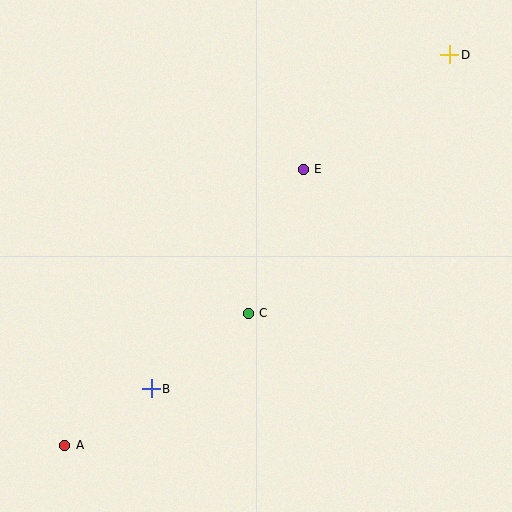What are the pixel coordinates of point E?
Point E is at (303, 169).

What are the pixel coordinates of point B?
Point B is at (151, 389).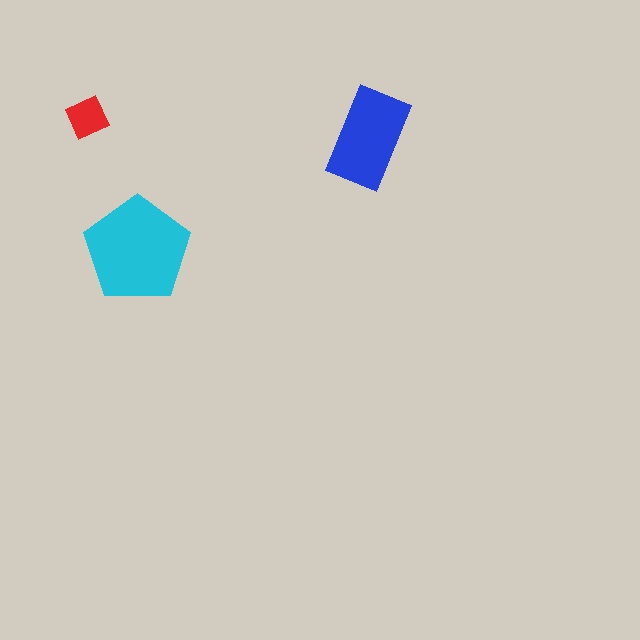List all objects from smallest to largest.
The red diamond, the blue rectangle, the cyan pentagon.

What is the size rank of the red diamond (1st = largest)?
3rd.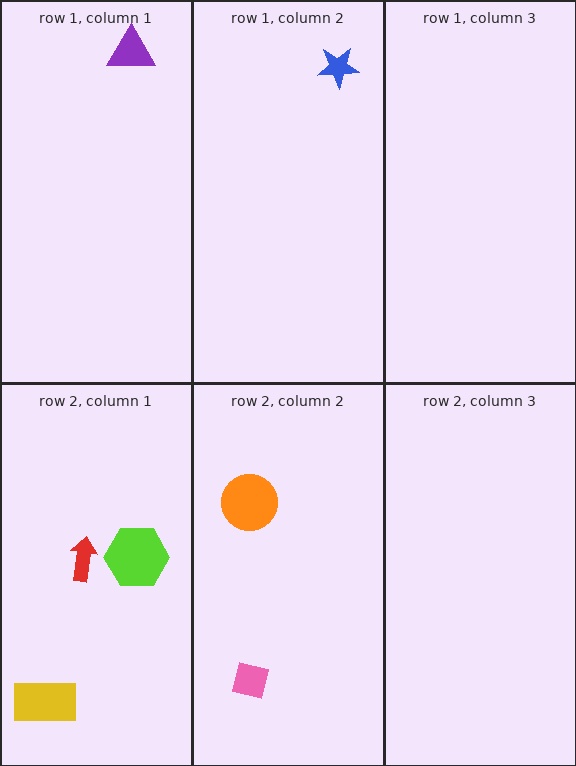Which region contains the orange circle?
The row 2, column 2 region.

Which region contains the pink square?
The row 2, column 2 region.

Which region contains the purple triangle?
The row 1, column 1 region.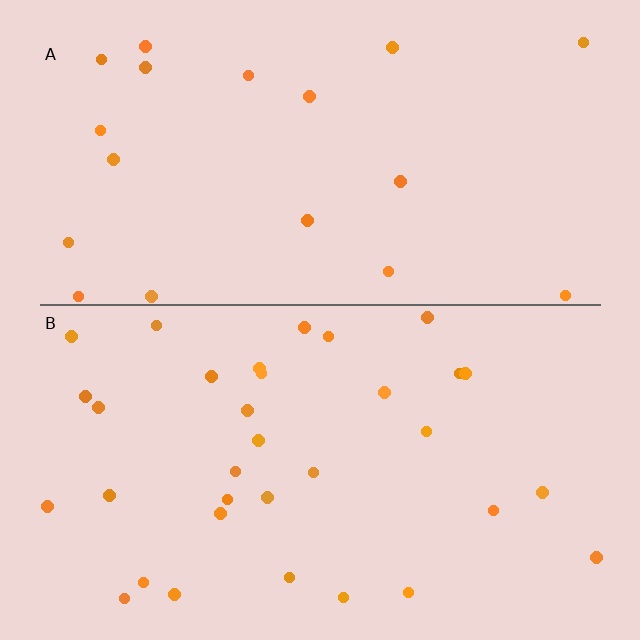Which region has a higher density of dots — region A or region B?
B (the bottom).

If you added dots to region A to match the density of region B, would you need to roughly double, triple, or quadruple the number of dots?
Approximately double.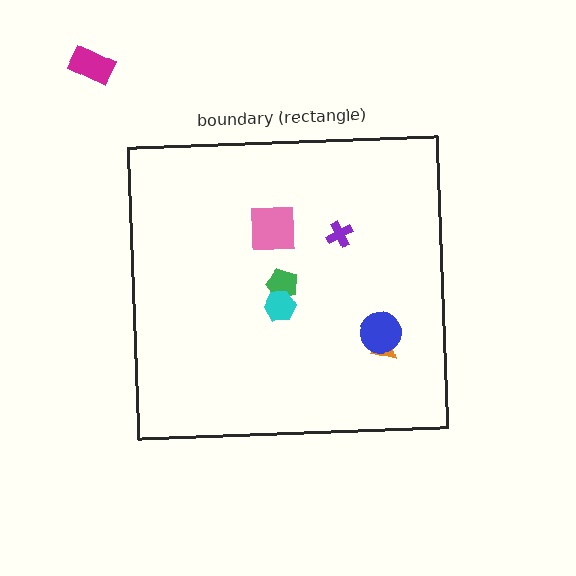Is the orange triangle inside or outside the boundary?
Inside.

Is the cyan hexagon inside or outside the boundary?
Inside.